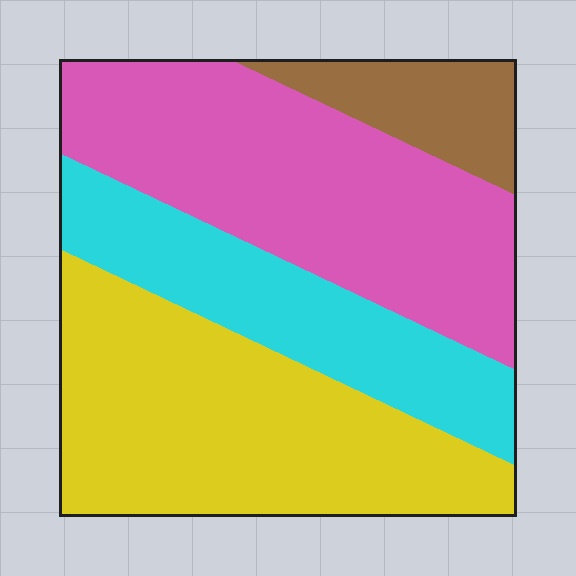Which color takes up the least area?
Brown, at roughly 10%.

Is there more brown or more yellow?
Yellow.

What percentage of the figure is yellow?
Yellow takes up about one third (1/3) of the figure.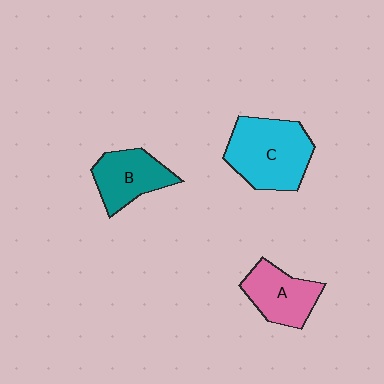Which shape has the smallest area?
Shape A (pink).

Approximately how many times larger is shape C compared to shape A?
Approximately 1.5 times.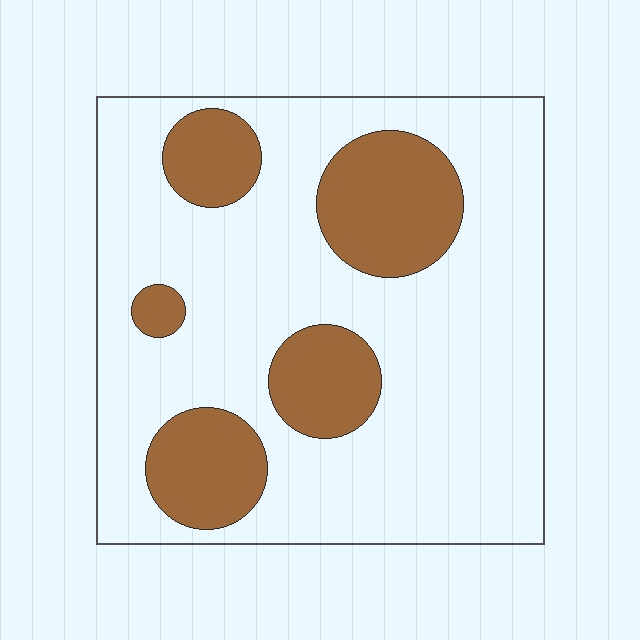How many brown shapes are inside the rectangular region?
5.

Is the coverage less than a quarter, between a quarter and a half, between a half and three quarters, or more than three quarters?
Less than a quarter.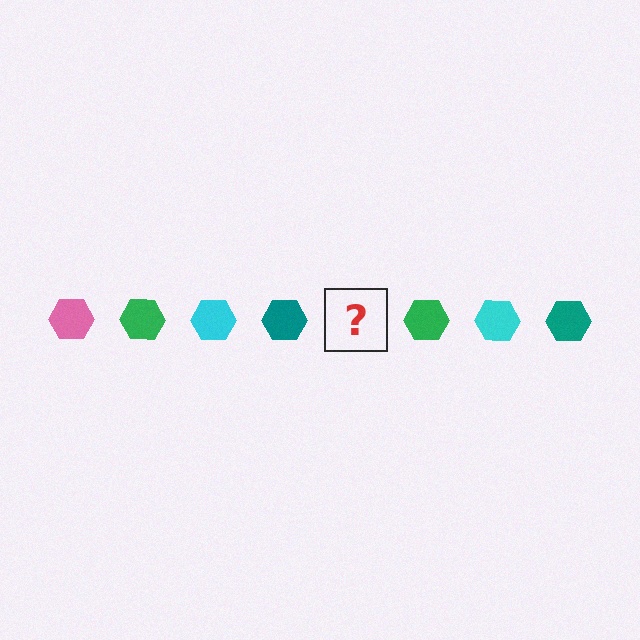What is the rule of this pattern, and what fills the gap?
The rule is that the pattern cycles through pink, green, cyan, teal hexagons. The gap should be filled with a pink hexagon.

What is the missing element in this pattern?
The missing element is a pink hexagon.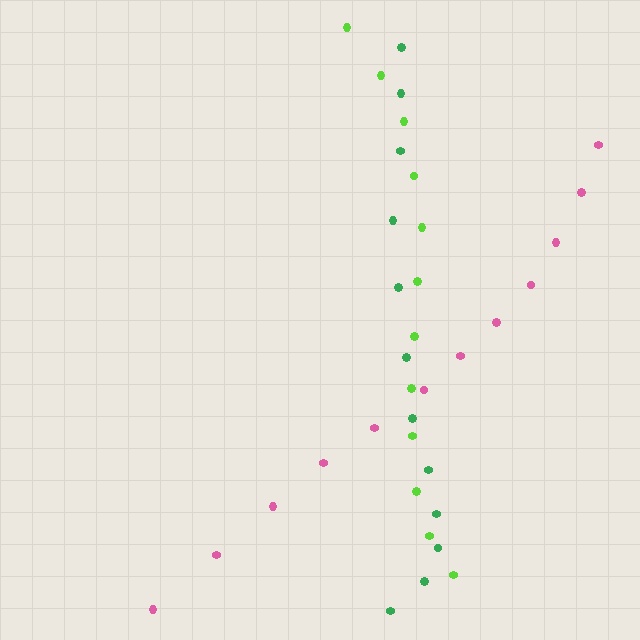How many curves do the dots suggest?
There are 3 distinct paths.